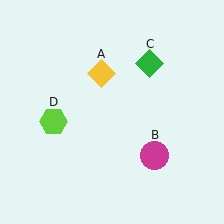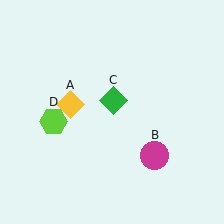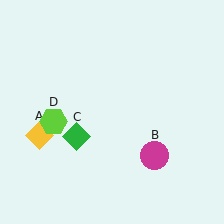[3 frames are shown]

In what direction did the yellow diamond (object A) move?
The yellow diamond (object A) moved down and to the left.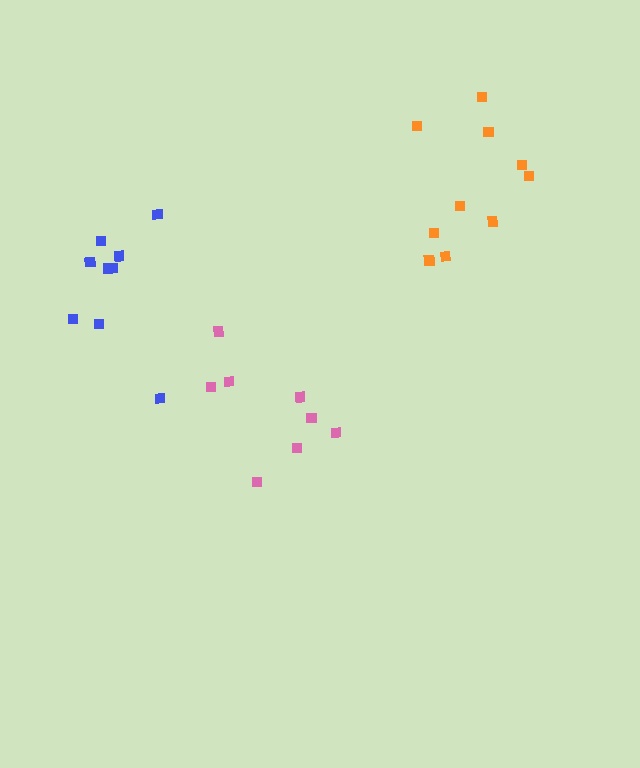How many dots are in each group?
Group 1: 10 dots, Group 2: 8 dots, Group 3: 9 dots (27 total).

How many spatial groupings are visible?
There are 3 spatial groupings.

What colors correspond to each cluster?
The clusters are colored: orange, pink, blue.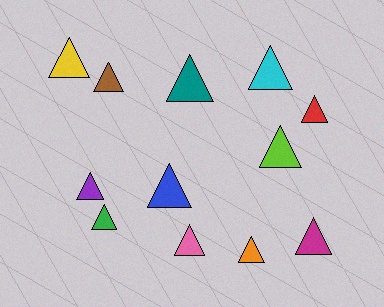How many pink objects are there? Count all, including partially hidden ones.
There is 1 pink object.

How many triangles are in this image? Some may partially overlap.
There are 12 triangles.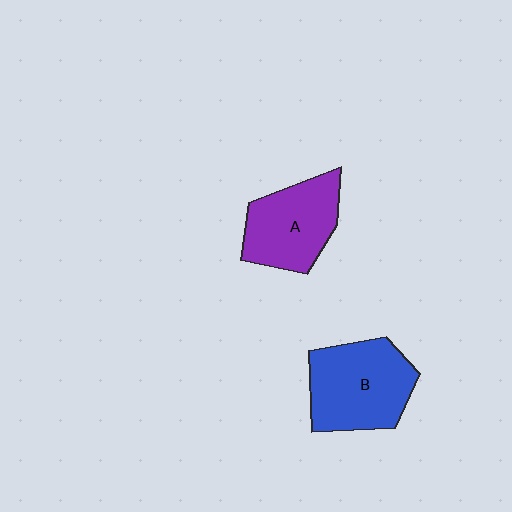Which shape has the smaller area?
Shape A (purple).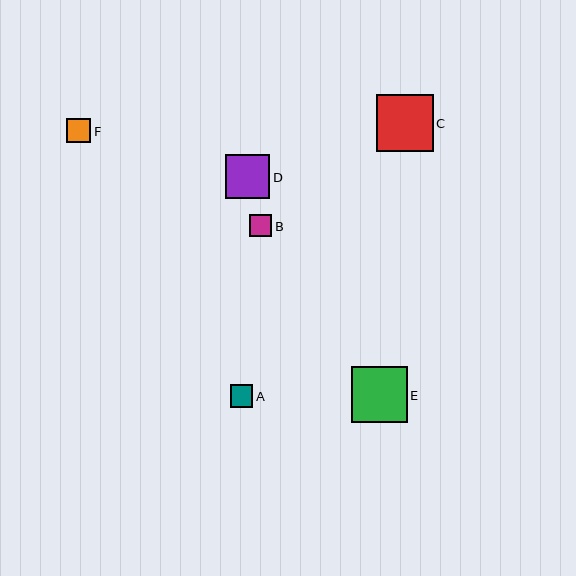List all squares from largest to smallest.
From largest to smallest: C, E, D, F, A, B.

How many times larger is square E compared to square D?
Square E is approximately 1.3 times the size of square D.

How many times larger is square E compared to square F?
Square E is approximately 2.3 times the size of square F.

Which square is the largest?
Square C is the largest with a size of approximately 57 pixels.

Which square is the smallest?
Square B is the smallest with a size of approximately 22 pixels.